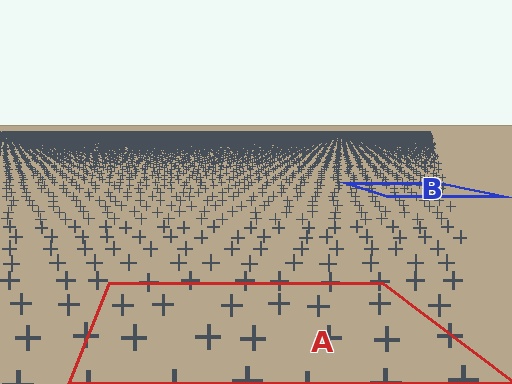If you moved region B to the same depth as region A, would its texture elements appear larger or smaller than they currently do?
They would appear larger. At a closer depth, the same texture elements are projected at a bigger on-screen size.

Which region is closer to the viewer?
Region A is closer. The texture elements there are larger and more spread out.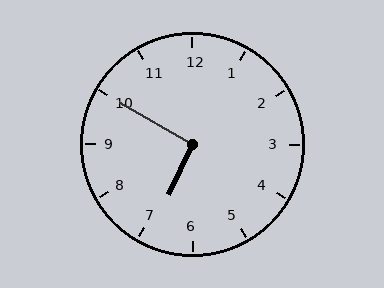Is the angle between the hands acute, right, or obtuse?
It is right.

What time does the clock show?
6:50.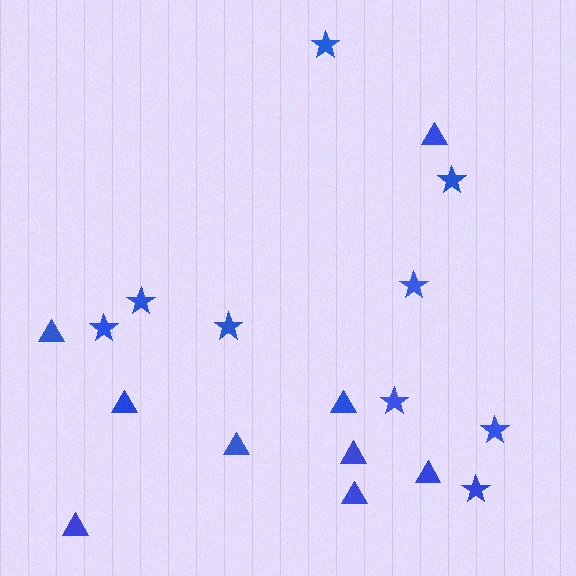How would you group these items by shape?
There are 2 groups: one group of stars (9) and one group of triangles (9).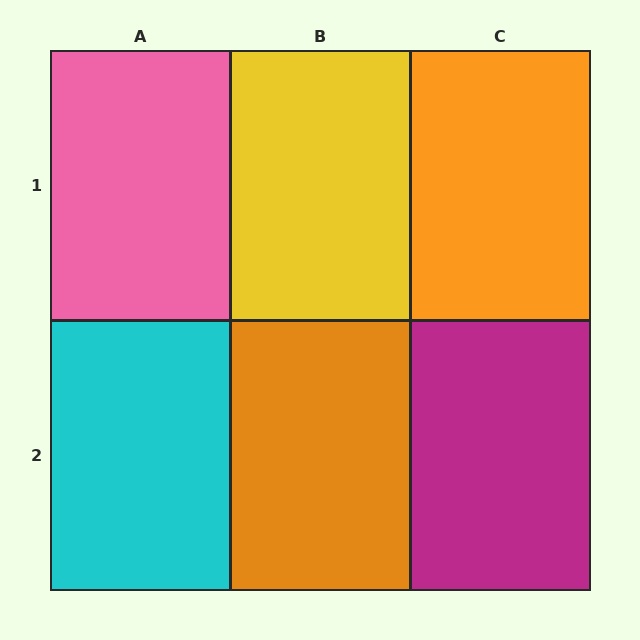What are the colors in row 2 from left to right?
Cyan, orange, magenta.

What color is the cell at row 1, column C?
Orange.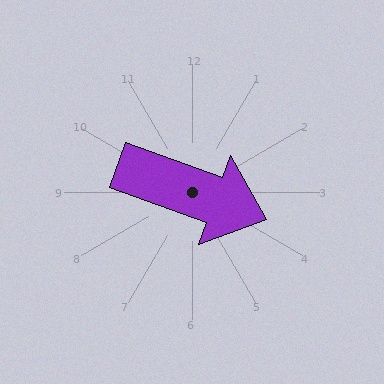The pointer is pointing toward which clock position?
Roughly 4 o'clock.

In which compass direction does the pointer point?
East.